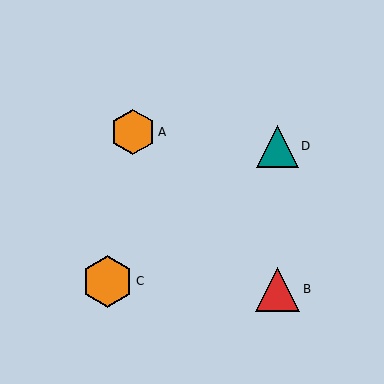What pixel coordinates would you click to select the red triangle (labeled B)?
Click at (278, 289) to select the red triangle B.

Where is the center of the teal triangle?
The center of the teal triangle is at (277, 146).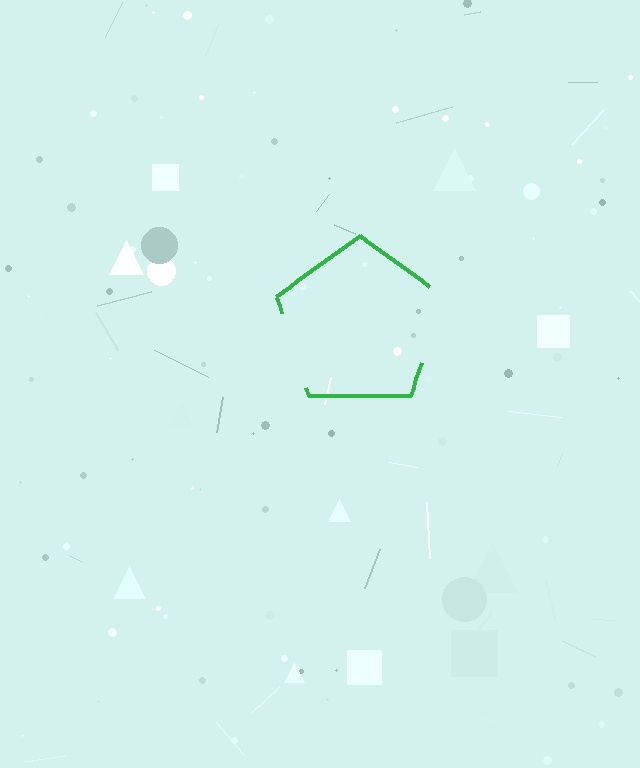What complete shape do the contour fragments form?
The contour fragments form a pentagon.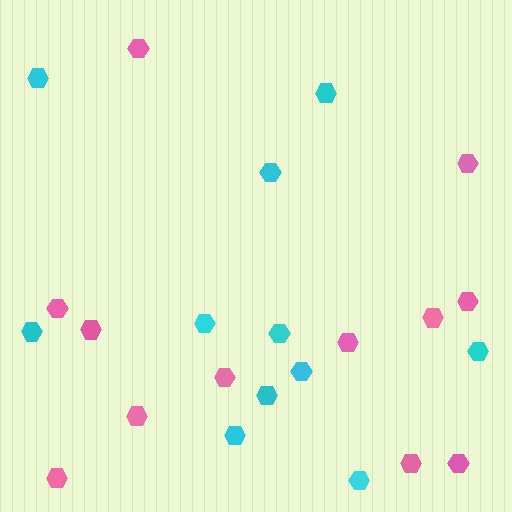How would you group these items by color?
There are 2 groups: one group of pink hexagons (12) and one group of cyan hexagons (11).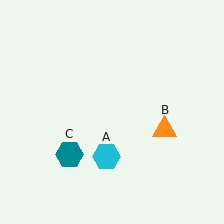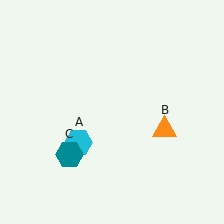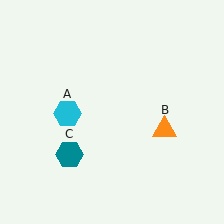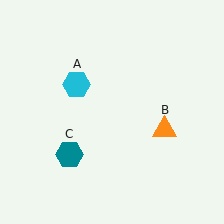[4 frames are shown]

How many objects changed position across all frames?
1 object changed position: cyan hexagon (object A).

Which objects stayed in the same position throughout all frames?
Orange triangle (object B) and teal hexagon (object C) remained stationary.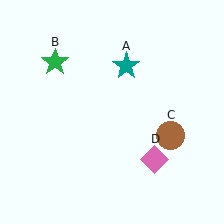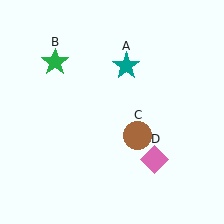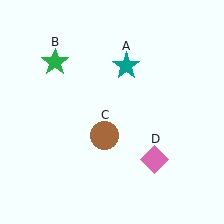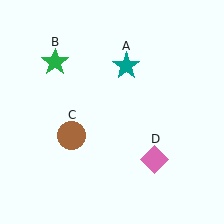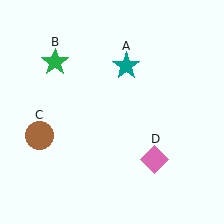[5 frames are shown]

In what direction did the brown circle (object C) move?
The brown circle (object C) moved left.